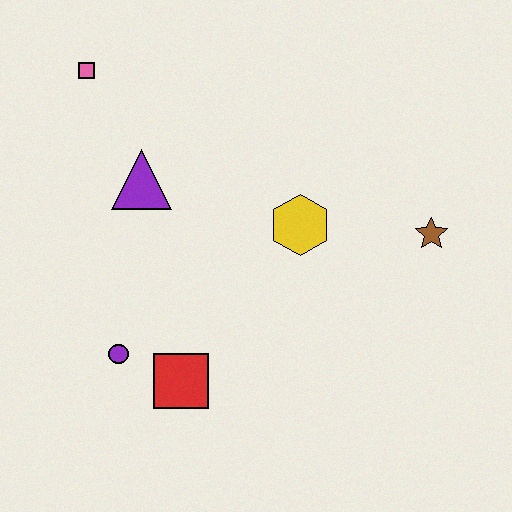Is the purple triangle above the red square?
Yes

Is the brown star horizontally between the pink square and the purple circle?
No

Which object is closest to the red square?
The purple circle is closest to the red square.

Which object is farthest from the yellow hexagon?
The pink square is farthest from the yellow hexagon.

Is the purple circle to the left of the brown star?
Yes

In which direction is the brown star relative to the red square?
The brown star is to the right of the red square.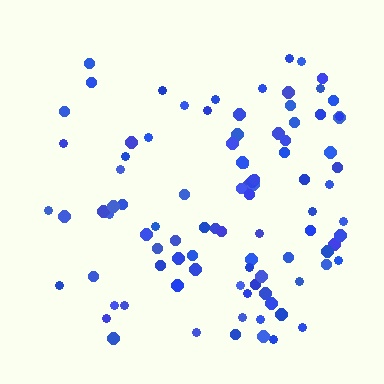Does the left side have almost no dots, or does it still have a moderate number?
Still a moderate number, just noticeably fewer than the right.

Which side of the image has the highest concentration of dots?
The right.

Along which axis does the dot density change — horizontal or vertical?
Horizontal.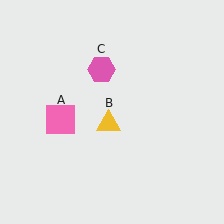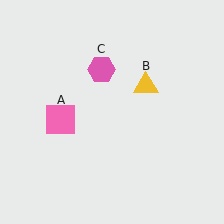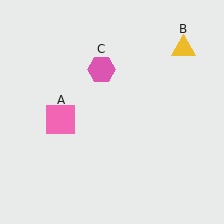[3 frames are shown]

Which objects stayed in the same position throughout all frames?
Pink square (object A) and pink hexagon (object C) remained stationary.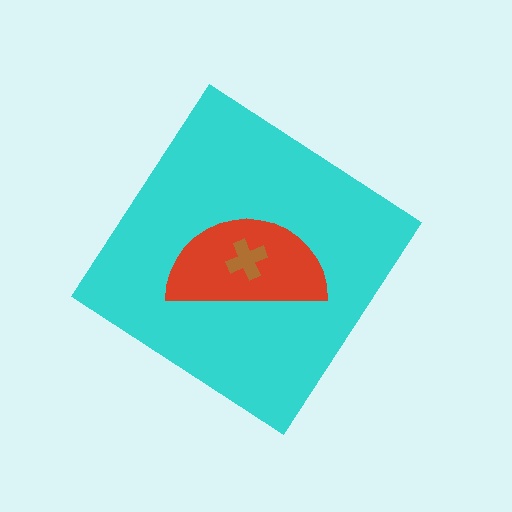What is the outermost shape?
The cyan diamond.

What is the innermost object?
The brown cross.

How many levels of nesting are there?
3.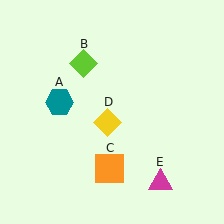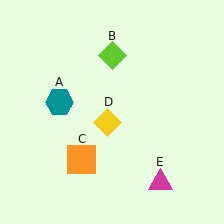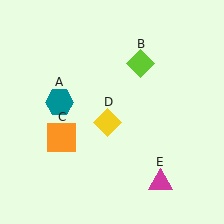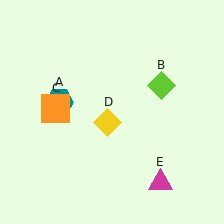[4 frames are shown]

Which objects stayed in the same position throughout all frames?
Teal hexagon (object A) and yellow diamond (object D) and magenta triangle (object E) remained stationary.